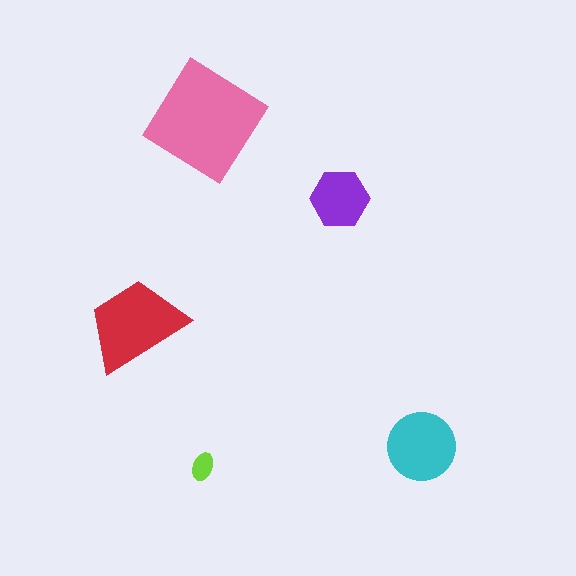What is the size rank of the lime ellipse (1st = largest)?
5th.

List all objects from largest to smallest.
The pink diamond, the red trapezoid, the cyan circle, the purple hexagon, the lime ellipse.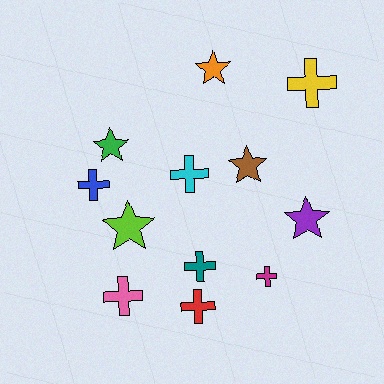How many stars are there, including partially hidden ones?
There are 5 stars.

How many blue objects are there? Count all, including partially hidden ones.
There is 1 blue object.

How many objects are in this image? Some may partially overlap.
There are 12 objects.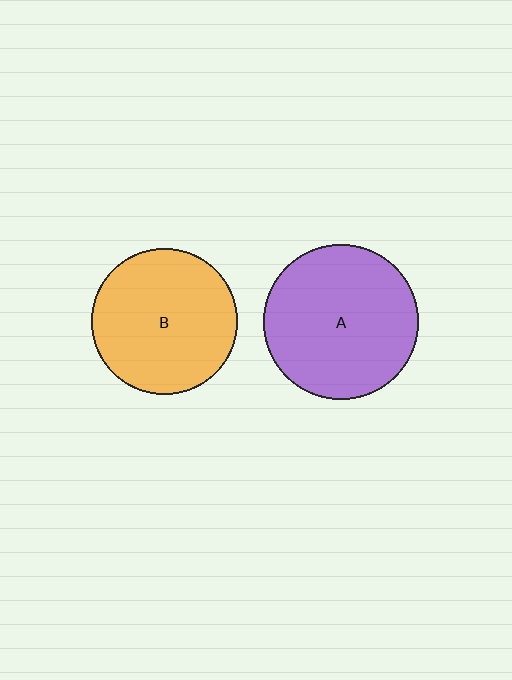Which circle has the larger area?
Circle A (purple).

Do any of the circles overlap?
No, none of the circles overlap.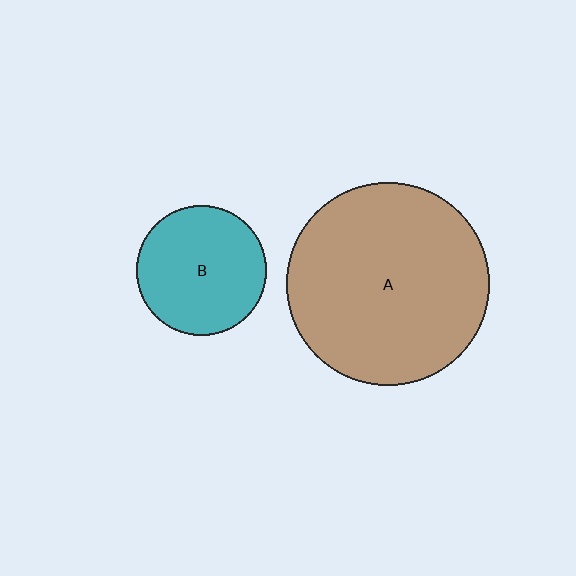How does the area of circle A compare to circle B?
Approximately 2.4 times.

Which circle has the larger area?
Circle A (brown).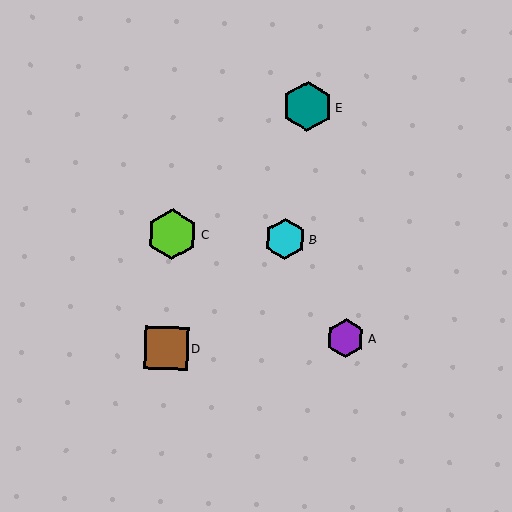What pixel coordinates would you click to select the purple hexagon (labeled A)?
Click at (345, 338) to select the purple hexagon A.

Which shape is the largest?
The lime hexagon (labeled C) is the largest.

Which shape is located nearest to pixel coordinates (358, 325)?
The purple hexagon (labeled A) at (345, 338) is nearest to that location.